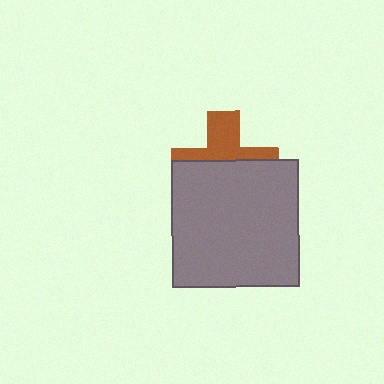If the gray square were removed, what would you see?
You would see the complete brown cross.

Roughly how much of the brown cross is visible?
A small part of it is visible (roughly 41%).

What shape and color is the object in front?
The object in front is a gray square.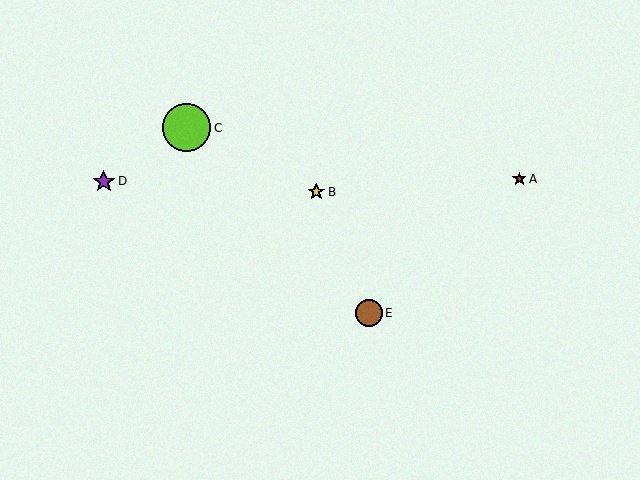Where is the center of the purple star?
The center of the purple star is at (104, 181).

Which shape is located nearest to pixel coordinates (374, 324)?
The brown circle (labeled E) at (369, 313) is nearest to that location.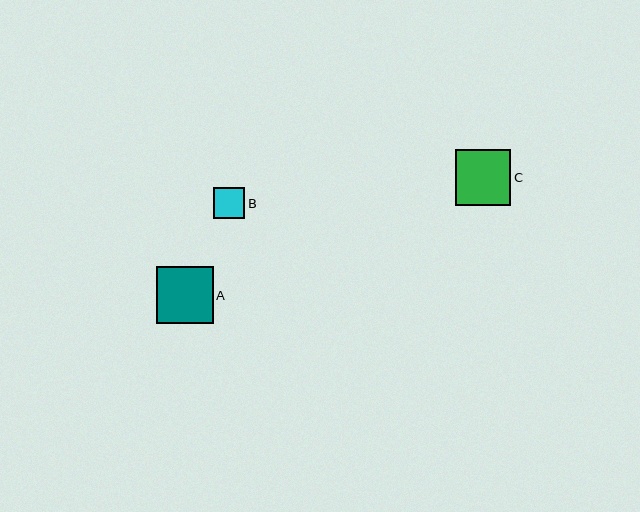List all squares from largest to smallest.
From largest to smallest: A, C, B.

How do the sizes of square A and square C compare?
Square A and square C are approximately the same size.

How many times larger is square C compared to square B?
Square C is approximately 1.8 times the size of square B.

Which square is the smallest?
Square B is the smallest with a size of approximately 31 pixels.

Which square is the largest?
Square A is the largest with a size of approximately 57 pixels.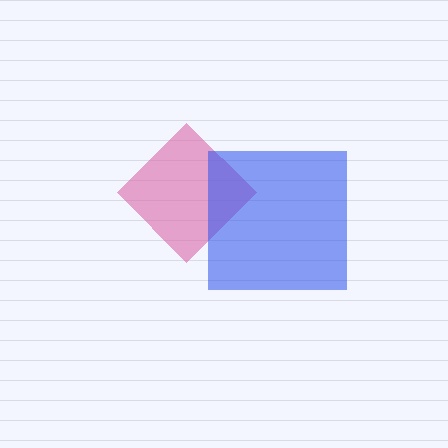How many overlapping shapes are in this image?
There are 2 overlapping shapes in the image.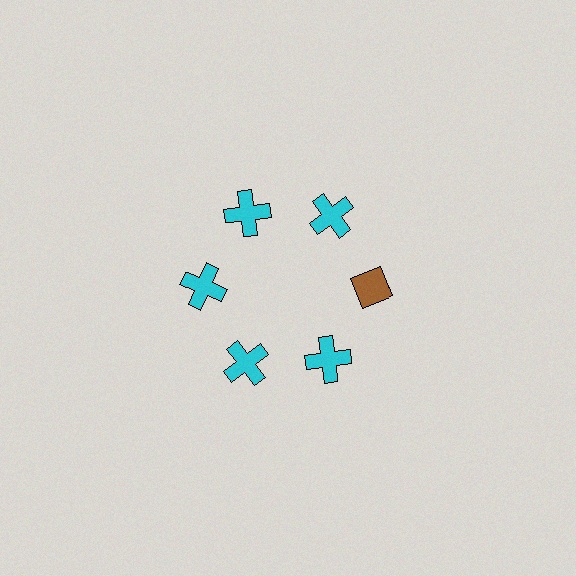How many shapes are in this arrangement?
There are 6 shapes arranged in a ring pattern.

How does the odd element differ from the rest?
It differs in both color (brown instead of cyan) and shape (diamond instead of cross).